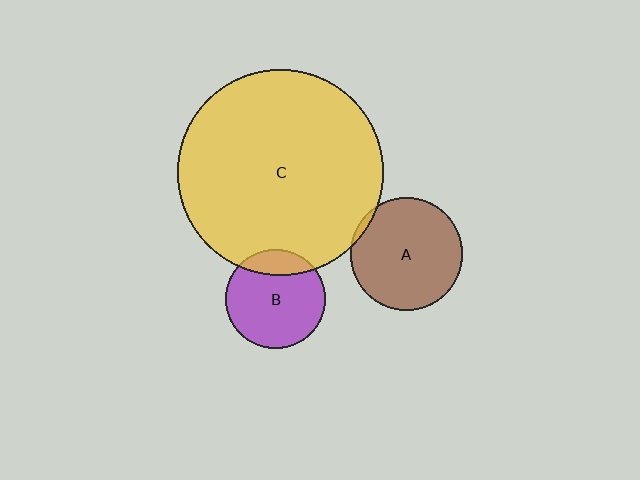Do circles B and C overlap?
Yes.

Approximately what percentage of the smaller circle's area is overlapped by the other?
Approximately 20%.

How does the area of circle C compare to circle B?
Approximately 4.3 times.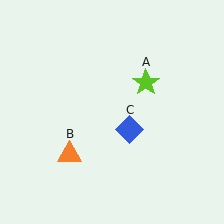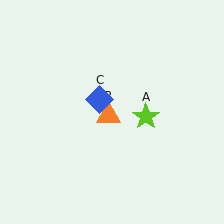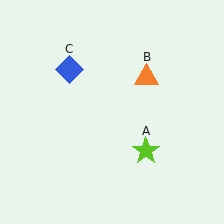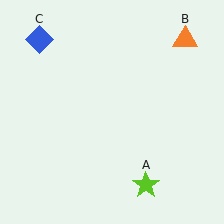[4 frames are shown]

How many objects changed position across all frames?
3 objects changed position: lime star (object A), orange triangle (object B), blue diamond (object C).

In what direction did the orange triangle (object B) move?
The orange triangle (object B) moved up and to the right.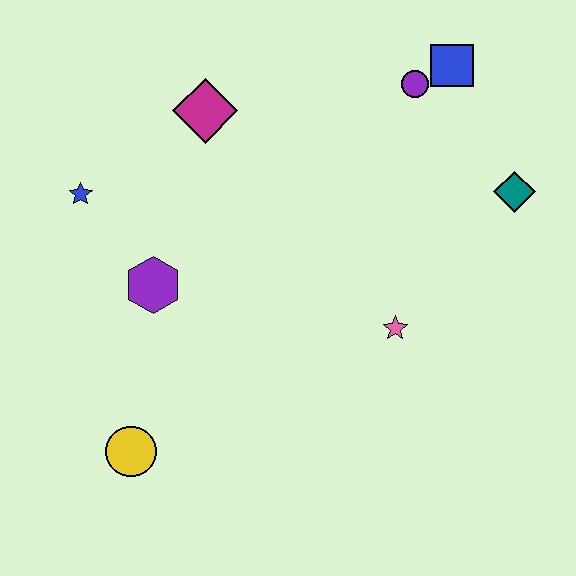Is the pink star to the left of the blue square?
Yes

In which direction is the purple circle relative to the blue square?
The purple circle is to the left of the blue square.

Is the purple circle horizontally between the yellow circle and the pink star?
No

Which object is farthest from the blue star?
The teal diamond is farthest from the blue star.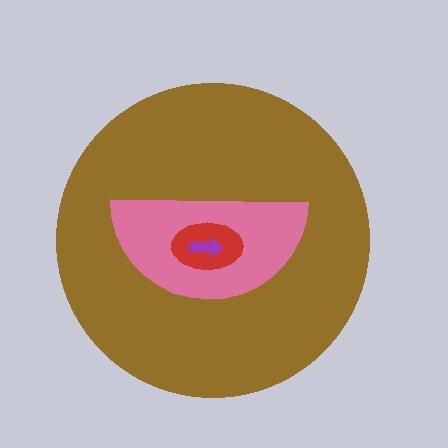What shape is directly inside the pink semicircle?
The red ellipse.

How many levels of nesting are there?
4.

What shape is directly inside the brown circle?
The pink semicircle.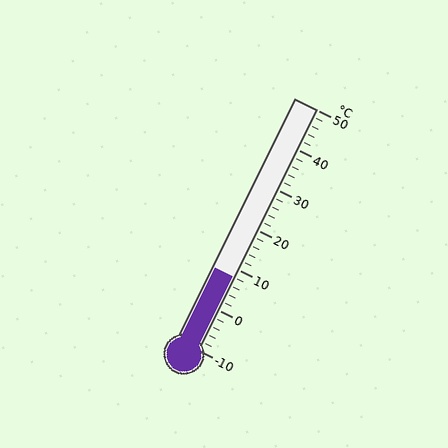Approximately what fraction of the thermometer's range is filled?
The thermometer is filled to approximately 30% of its range.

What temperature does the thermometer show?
The thermometer shows approximately 8°C.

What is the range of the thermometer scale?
The thermometer scale ranges from -10°C to 50°C.